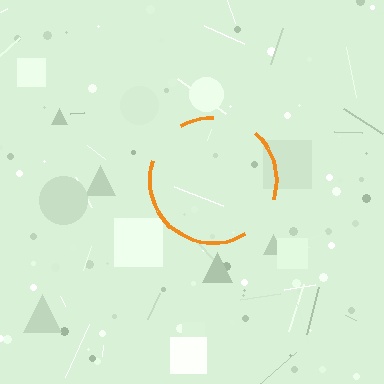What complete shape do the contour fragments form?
The contour fragments form a circle.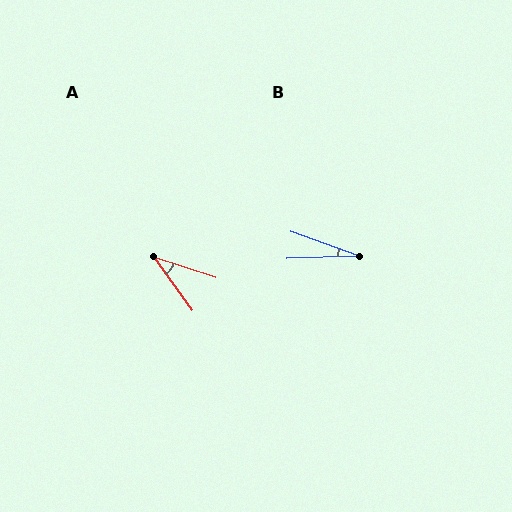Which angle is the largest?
A, at approximately 36 degrees.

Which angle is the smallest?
B, at approximately 22 degrees.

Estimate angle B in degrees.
Approximately 22 degrees.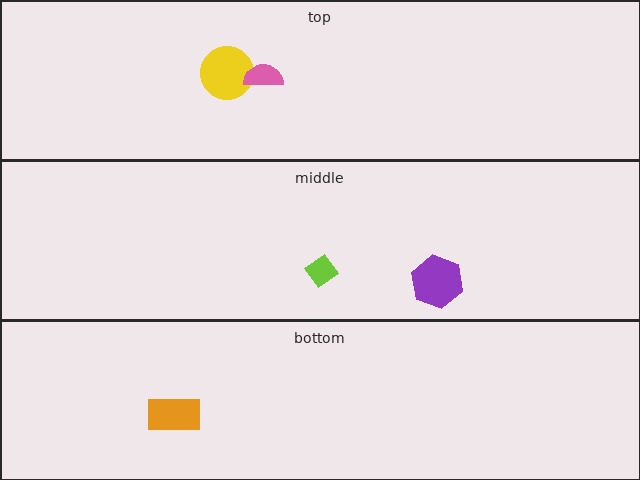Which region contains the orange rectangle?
The bottom region.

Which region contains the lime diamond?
The middle region.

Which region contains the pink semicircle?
The top region.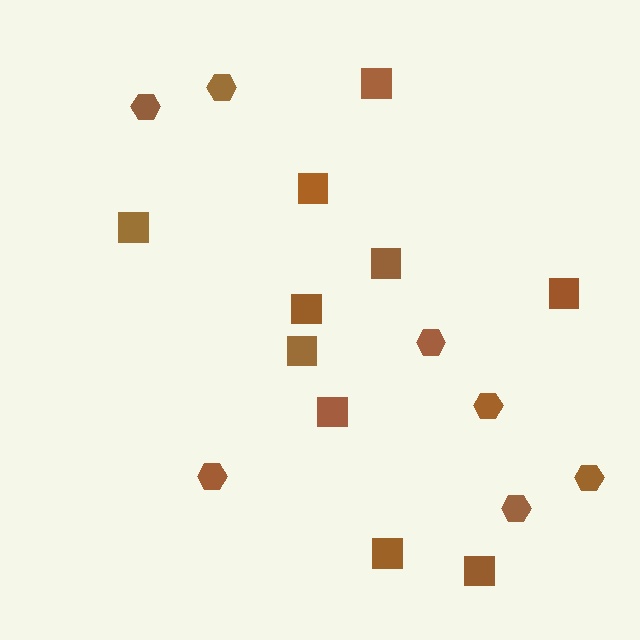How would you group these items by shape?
There are 2 groups: one group of hexagons (7) and one group of squares (10).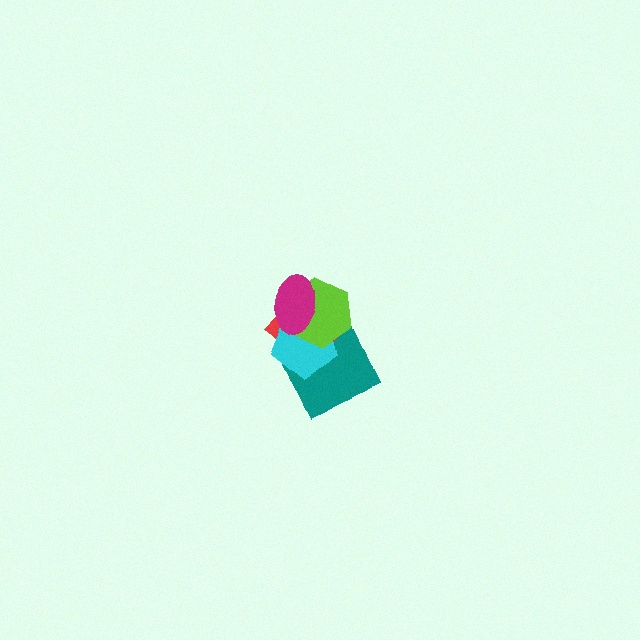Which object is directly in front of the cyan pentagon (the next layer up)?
The lime hexagon is directly in front of the cyan pentagon.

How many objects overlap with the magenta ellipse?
3 objects overlap with the magenta ellipse.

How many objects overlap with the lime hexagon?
4 objects overlap with the lime hexagon.